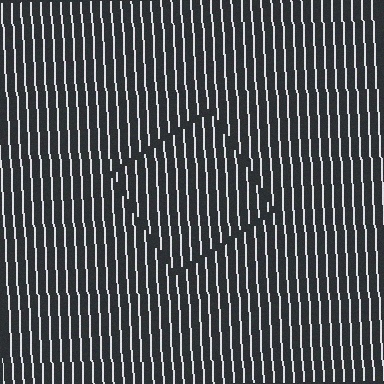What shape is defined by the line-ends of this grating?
An illusory square. The interior of the shape contains the same grating, shifted by half a period — the contour is defined by the phase discontinuity where line-ends from the inner and outer gratings abut.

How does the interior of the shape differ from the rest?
The interior of the shape contains the same grating, shifted by half a period — the contour is defined by the phase discontinuity where line-ends from the inner and outer gratings abut.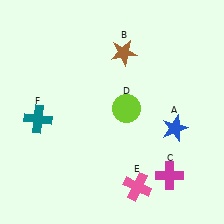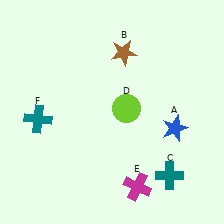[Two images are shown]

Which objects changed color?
C changed from magenta to teal. E changed from pink to magenta.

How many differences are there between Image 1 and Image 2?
There are 2 differences between the two images.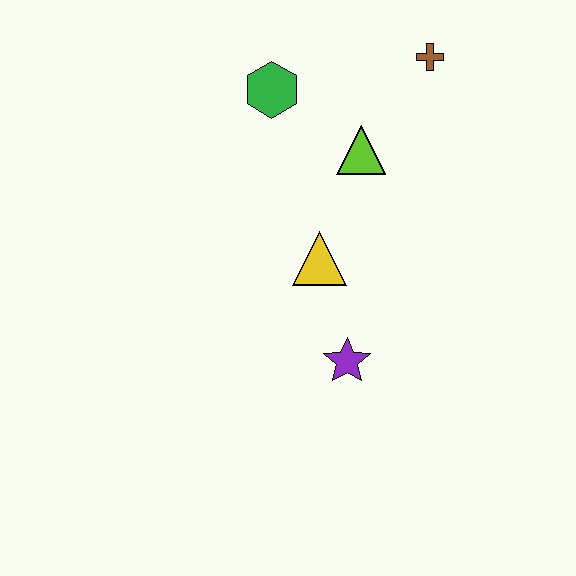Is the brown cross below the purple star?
No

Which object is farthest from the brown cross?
The purple star is farthest from the brown cross.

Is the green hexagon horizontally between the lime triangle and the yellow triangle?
No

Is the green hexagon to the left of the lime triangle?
Yes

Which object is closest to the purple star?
The yellow triangle is closest to the purple star.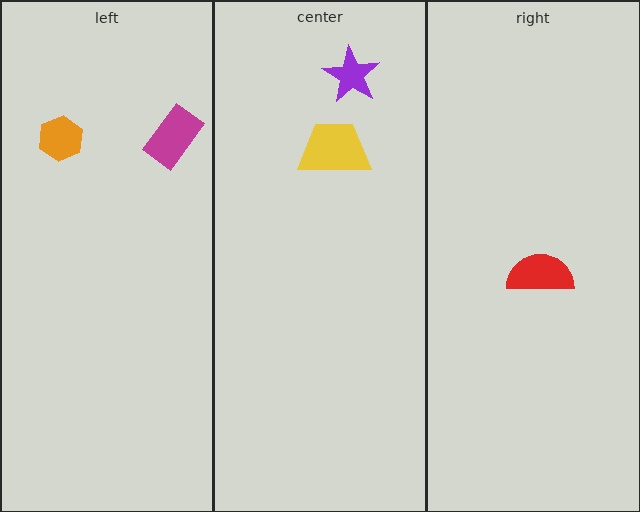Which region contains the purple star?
The center region.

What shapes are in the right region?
The red semicircle.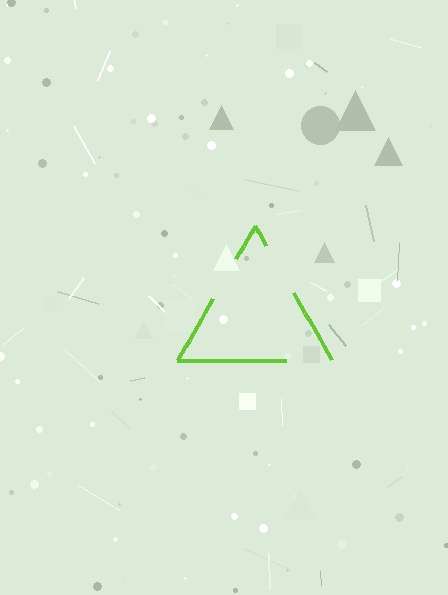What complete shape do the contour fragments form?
The contour fragments form a triangle.